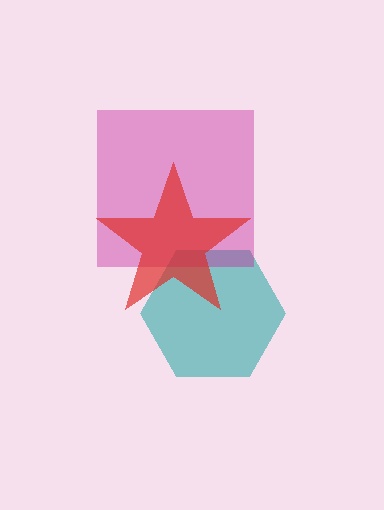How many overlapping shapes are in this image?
There are 3 overlapping shapes in the image.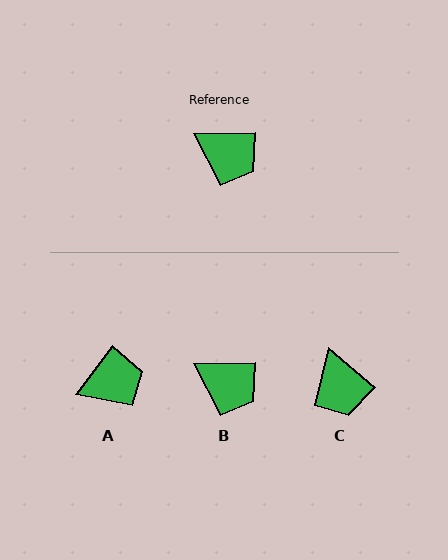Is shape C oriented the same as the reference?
No, it is off by about 41 degrees.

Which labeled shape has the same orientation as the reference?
B.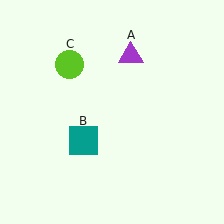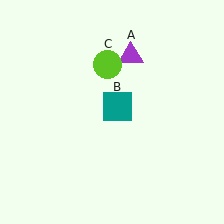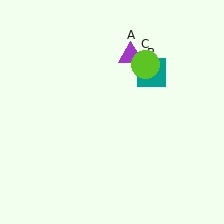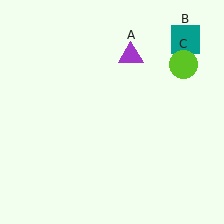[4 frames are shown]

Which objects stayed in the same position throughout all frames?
Purple triangle (object A) remained stationary.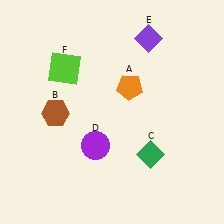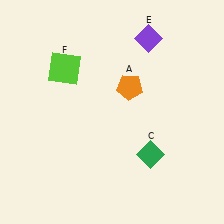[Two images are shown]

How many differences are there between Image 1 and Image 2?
There are 2 differences between the two images.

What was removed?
The brown hexagon (B), the purple circle (D) were removed in Image 2.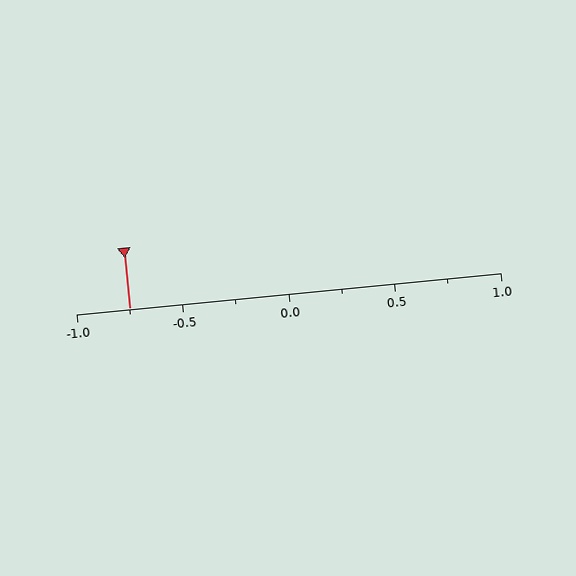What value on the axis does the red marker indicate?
The marker indicates approximately -0.75.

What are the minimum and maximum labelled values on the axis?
The axis runs from -1.0 to 1.0.